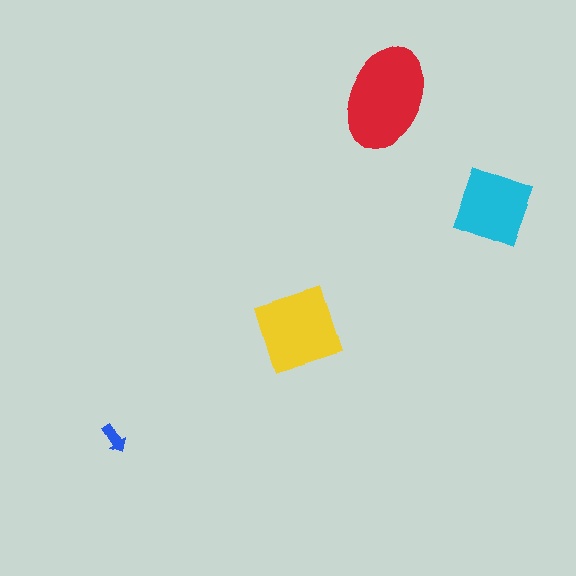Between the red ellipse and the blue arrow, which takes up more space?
The red ellipse.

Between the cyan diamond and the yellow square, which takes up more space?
The yellow square.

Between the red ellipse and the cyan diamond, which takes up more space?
The red ellipse.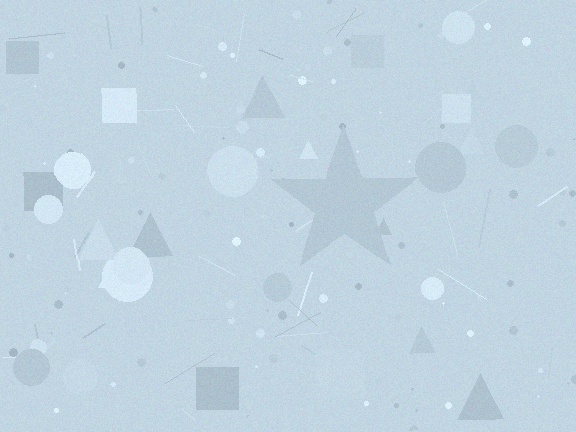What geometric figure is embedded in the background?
A star is embedded in the background.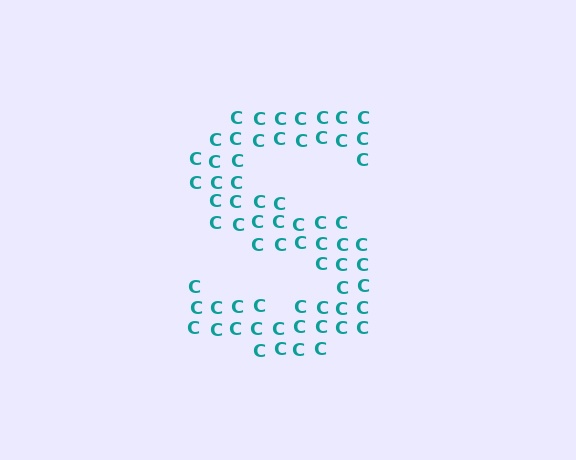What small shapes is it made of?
It is made of small letter C's.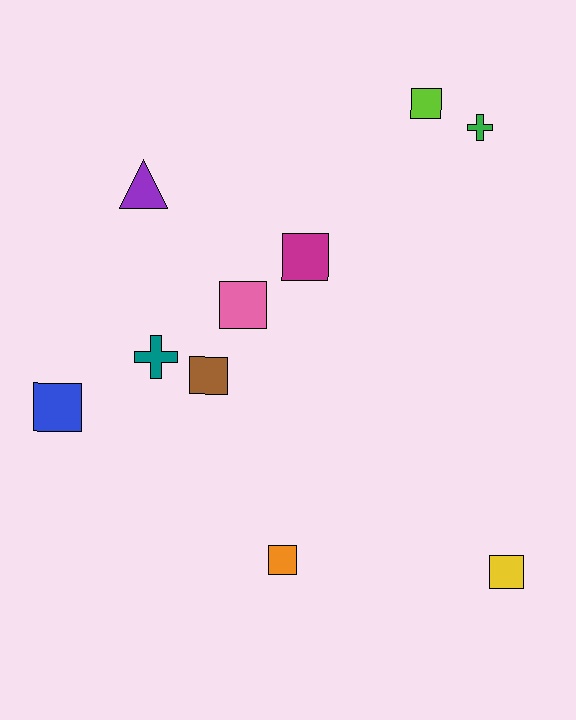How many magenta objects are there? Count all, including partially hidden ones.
There is 1 magenta object.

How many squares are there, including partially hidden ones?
There are 7 squares.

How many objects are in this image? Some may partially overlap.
There are 10 objects.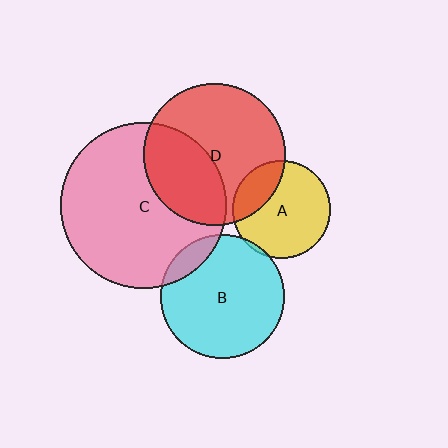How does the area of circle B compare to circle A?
Approximately 1.6 times.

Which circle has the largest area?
Circle C (pink).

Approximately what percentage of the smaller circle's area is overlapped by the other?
Approximately 10%.